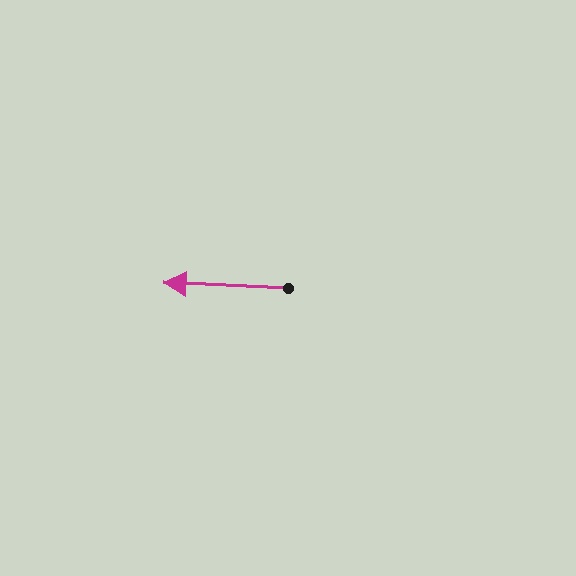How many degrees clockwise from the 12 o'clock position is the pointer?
Approximately 272 degrees.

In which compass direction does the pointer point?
West.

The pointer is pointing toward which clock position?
Roughly 9 o'clock.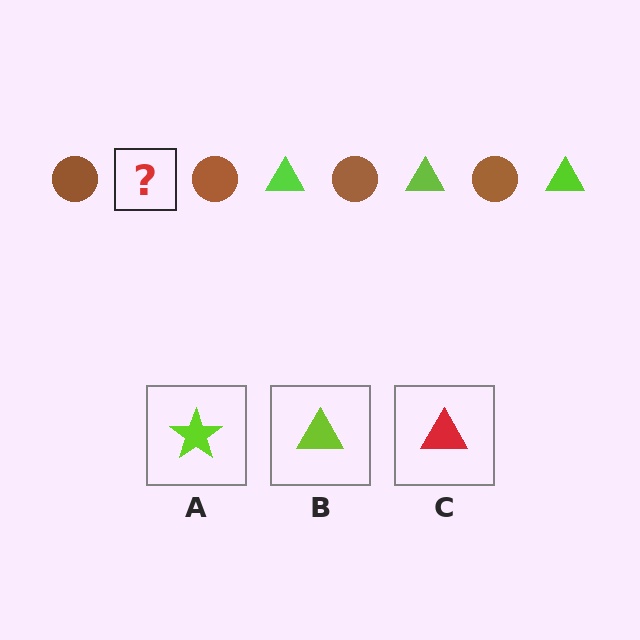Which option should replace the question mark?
Option B.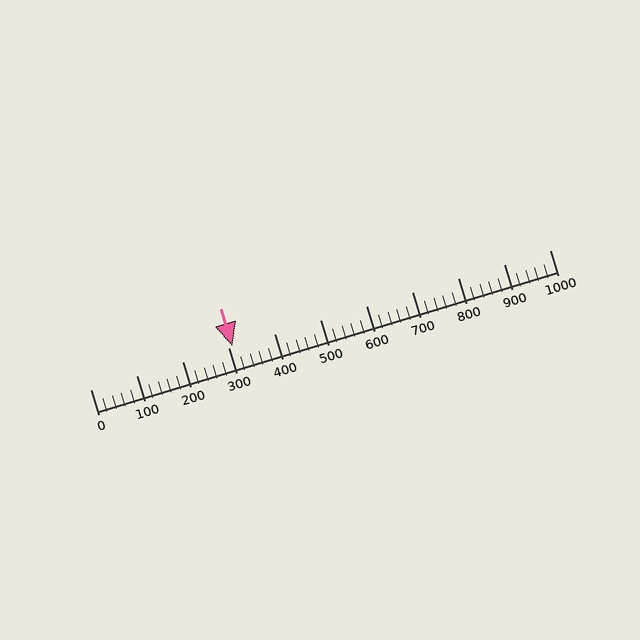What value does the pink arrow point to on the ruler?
The pink arrow points to approximately 309.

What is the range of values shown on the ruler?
The ruler shows values from 0 to 1000.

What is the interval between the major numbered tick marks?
The major tick marks are spaced 100 units apart.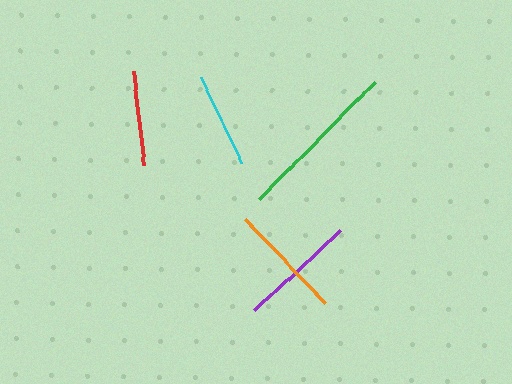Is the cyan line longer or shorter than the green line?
The green line is longer than the cyan line.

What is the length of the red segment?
The red segment is approximately 94 pixels long.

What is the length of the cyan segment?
The cyan segment is approximately 95 pixels long.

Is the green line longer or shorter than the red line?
The green line is longer than the red line.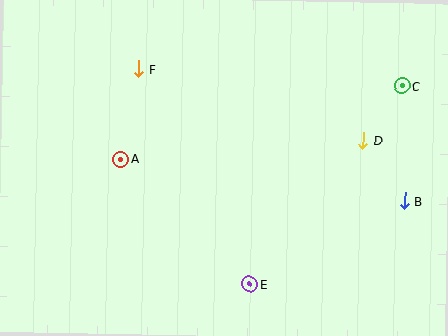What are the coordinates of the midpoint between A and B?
The midpoint between A and B is at (263, 180).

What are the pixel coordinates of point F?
Point F is at (138, 69).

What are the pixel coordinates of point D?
Point D is at (363, 140).